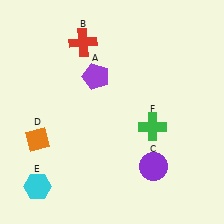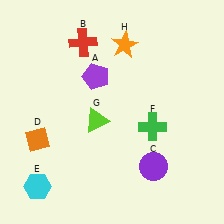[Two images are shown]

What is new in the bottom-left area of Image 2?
A lime triangle (G) was added in the bottom-left area of Image 2.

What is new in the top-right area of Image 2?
An orange star (H) was added in the top-right area of Image 2.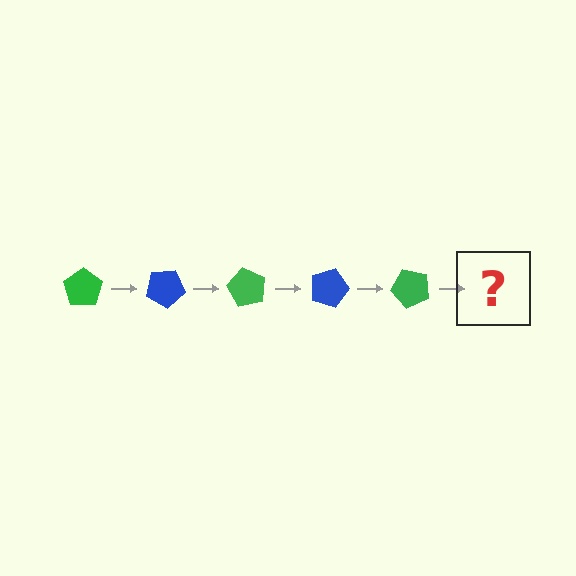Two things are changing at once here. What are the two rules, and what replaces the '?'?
The two rules are that it rotates 30 degrees each step and the color cycles through green and blue. The '?' should be a blue pentagon, rotated 150 degrees from the start.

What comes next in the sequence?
The next element should be a blue pentagon, rotated 150 degrees from the start.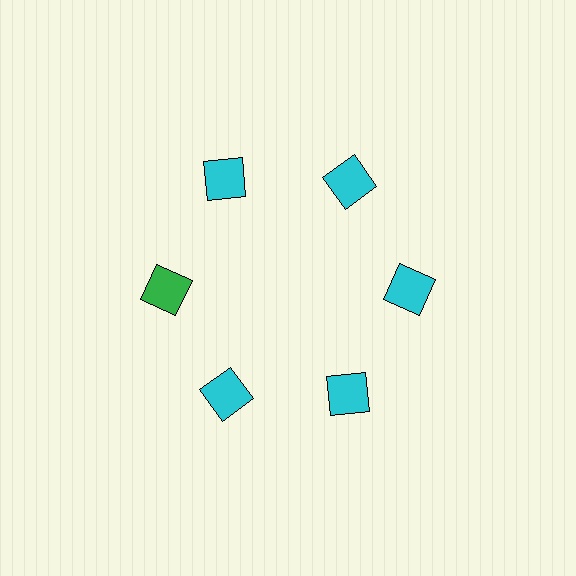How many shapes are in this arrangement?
There are 6 shapes arranged in a ring pattern.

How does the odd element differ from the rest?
It has a different color: green instead of cyan.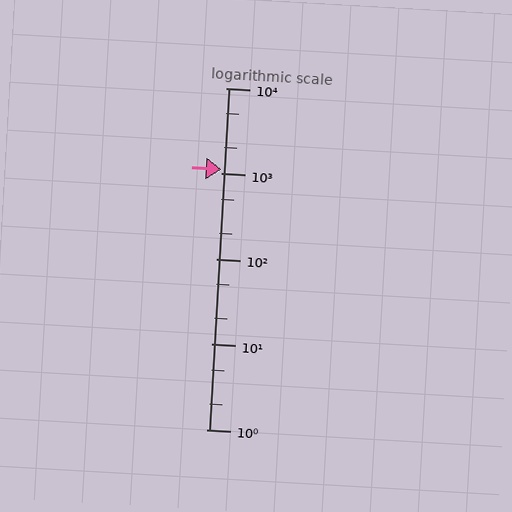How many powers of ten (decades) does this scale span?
The scale spans 4 decades, from 1 to 10000.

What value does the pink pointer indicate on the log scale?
The pointer indicates approximately 1100.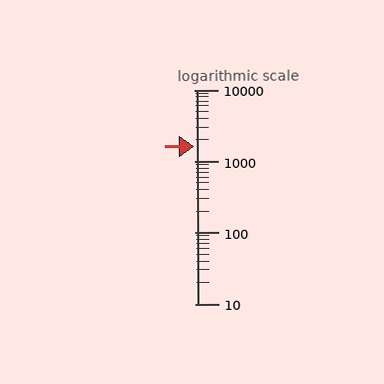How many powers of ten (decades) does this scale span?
The scale spans 3 decades, from 10 to 10000.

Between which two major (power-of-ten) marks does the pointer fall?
The pointer is between 1000 and 10000.